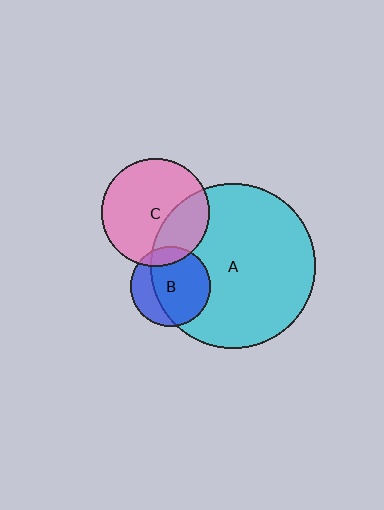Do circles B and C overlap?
Yes.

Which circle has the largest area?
Circle A (cyan).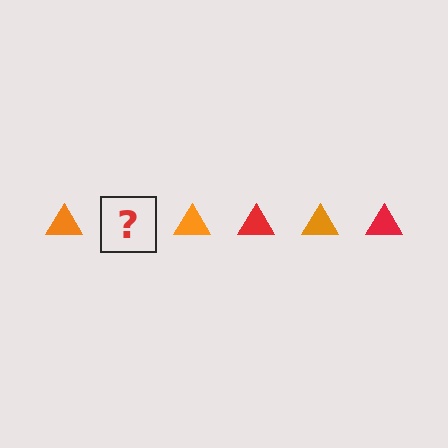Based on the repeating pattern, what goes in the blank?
The blank should be a red triangle.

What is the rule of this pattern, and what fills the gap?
The rule is that the pattern cycles through orange, red triangles. The gap should be filled with a red triangle.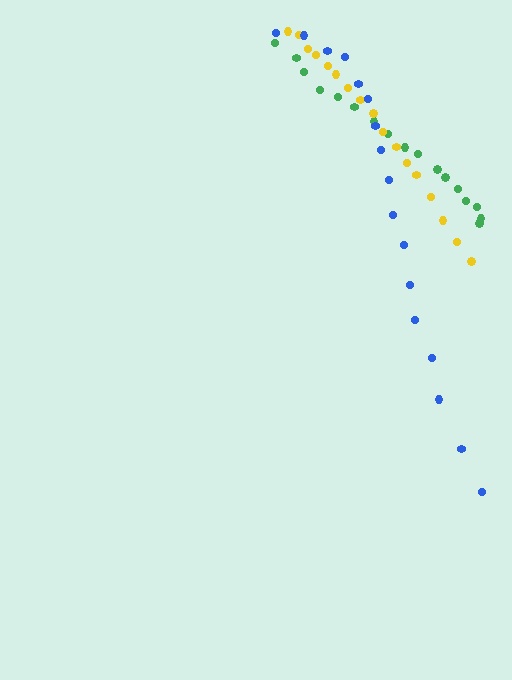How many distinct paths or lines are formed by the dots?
There are 3 distinct paths.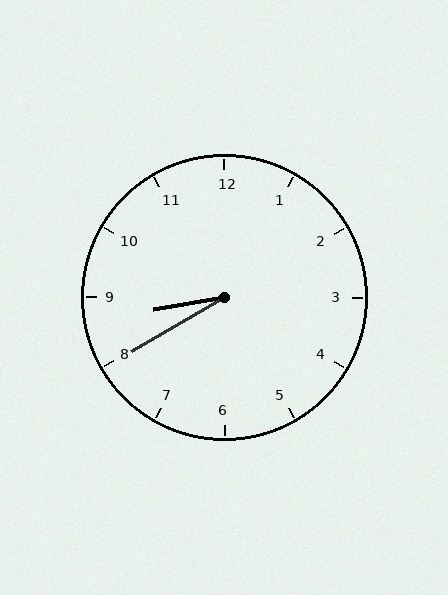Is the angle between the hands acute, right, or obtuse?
It is acute.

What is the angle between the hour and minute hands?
Approximately 20 degrees.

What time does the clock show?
8:40.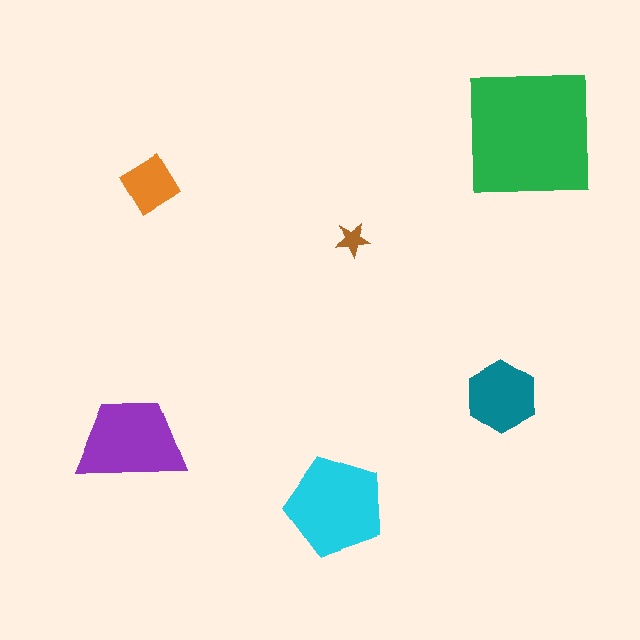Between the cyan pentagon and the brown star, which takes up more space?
The cyan pentagon.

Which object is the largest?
The green square.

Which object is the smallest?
The brown star.